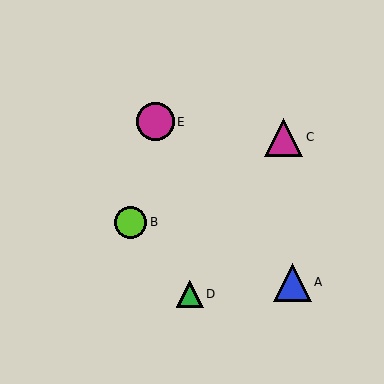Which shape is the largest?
The magenta triangle (labeled C) is the largest.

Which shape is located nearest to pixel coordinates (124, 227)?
The lime circle (labeled B) at (131, 222) is nearest to that location.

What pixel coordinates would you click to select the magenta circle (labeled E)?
Click at (156, 122) to select the magenta circle E.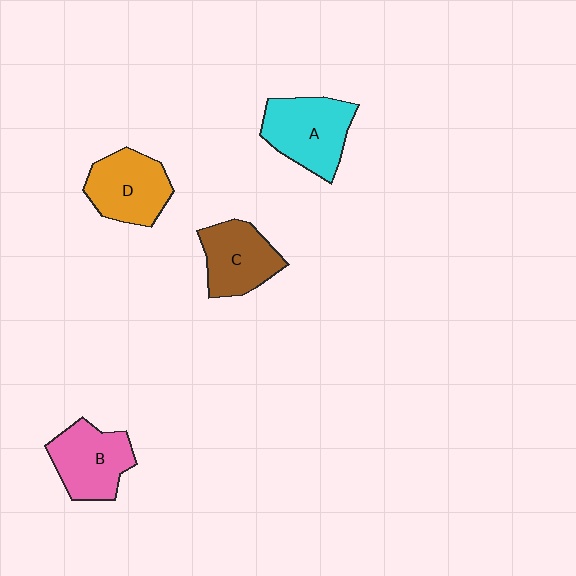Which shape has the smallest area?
Shape C (brown).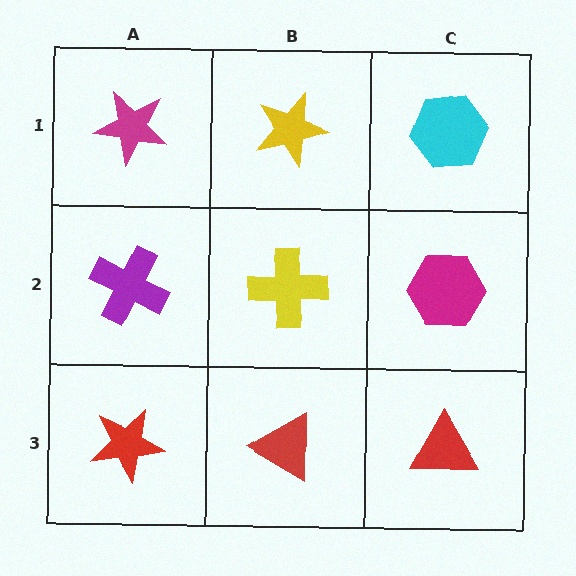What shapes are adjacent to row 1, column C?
A magenta hexagon (row 2, column C), a yellow star (row 1, column B).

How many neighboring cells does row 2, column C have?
3.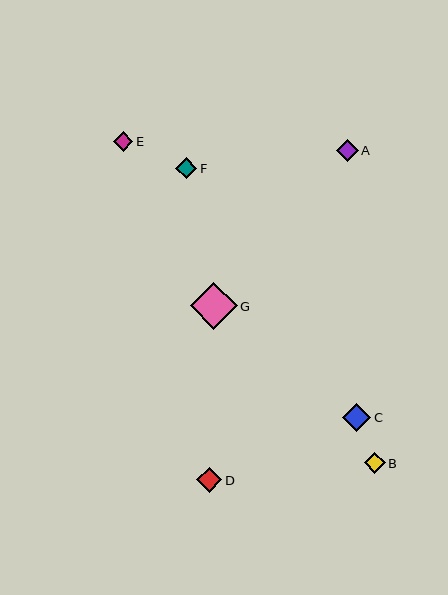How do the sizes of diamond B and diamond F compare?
Diamond B and diamond F are approximately the same size.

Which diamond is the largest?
Diamond G is the largest with a size of approximately 47 pixels.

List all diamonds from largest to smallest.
From largest to smallest: G, C, D, A, B, F, E.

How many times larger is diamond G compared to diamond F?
Diamond G is approximately 2.3 times the size of diamond F.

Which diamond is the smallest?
Diamond E is the smallest with a size of approximately 19 pixels.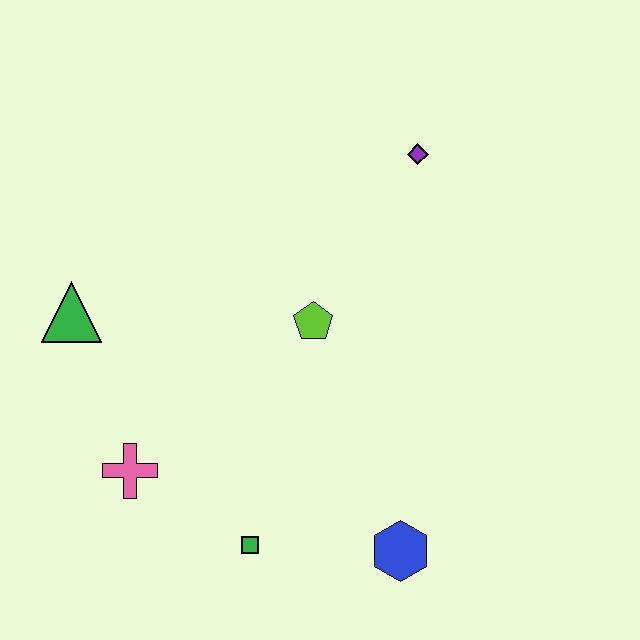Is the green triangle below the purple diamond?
Yes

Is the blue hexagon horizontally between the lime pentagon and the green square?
No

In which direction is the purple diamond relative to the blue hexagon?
The purple diamond is above the blue hexagon.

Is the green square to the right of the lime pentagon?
No